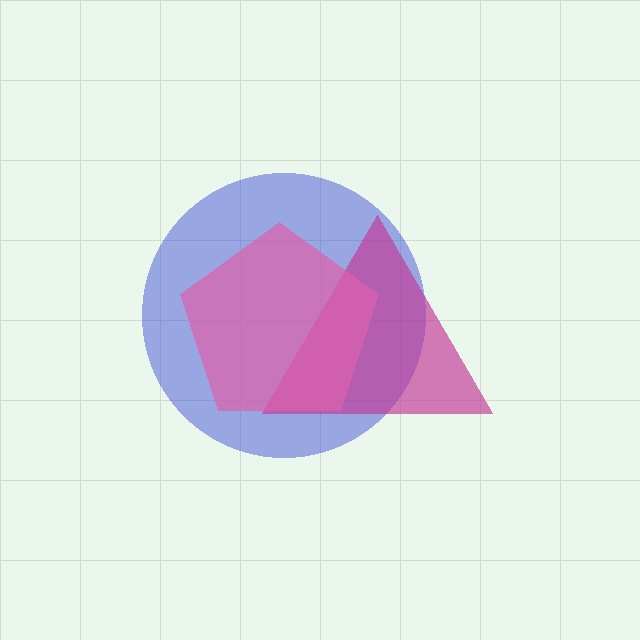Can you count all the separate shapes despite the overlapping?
Yes, there are 3 separate shapes.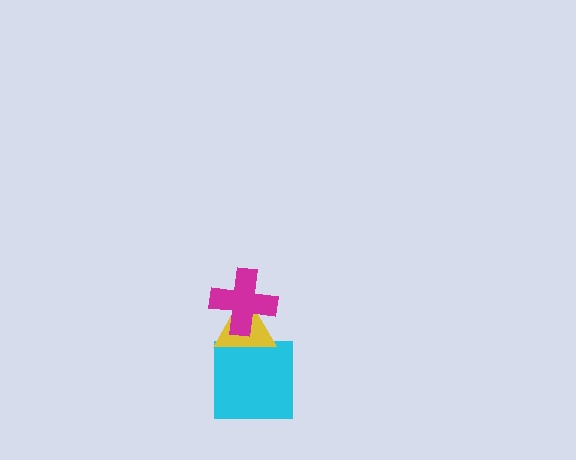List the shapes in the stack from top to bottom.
From top to bottom: the magenta cross, the yellow triangle, the cyan square.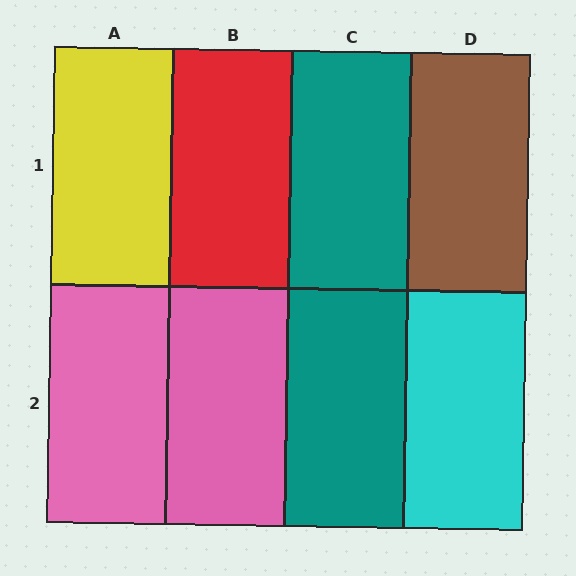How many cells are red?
1 cell is red.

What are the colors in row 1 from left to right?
Yellow, red, teal, brown.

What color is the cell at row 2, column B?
Pink.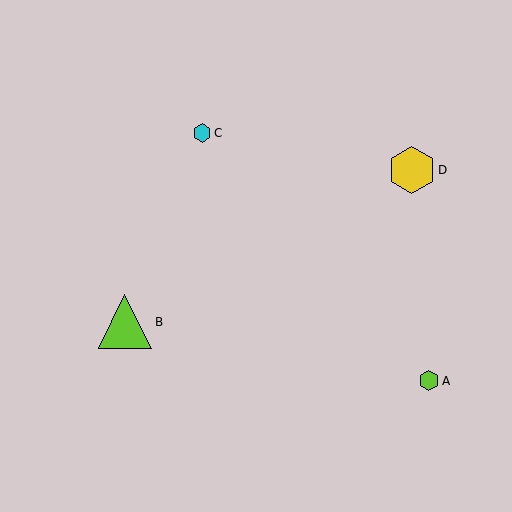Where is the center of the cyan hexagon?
The center of the cyan hexagon is at (202, 133).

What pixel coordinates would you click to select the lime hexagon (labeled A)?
Click at (429, 381) to select the lime hexagon A.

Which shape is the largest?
The lime triangle (labeled B) is the largest.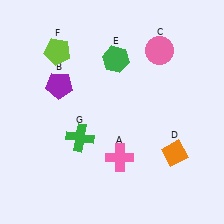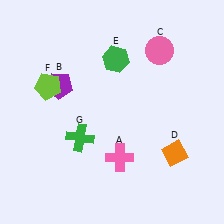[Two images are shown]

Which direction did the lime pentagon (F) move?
The lime pentagon (F) moved down.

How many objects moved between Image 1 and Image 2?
1 object moved between the two images.